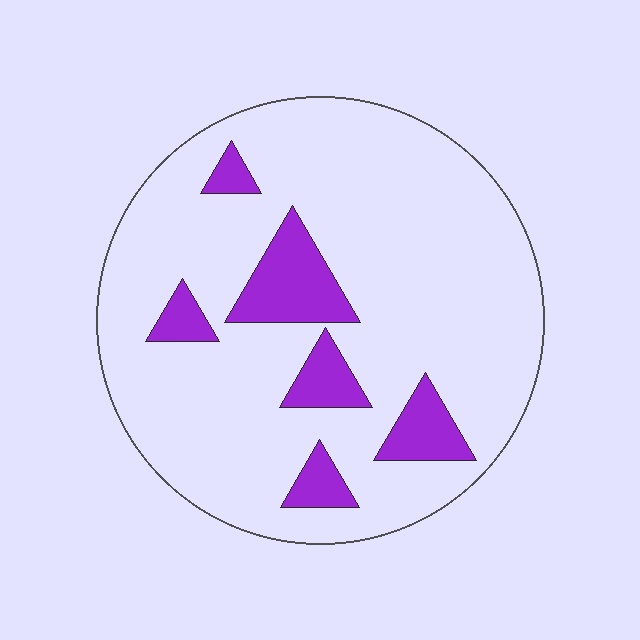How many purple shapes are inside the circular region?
6.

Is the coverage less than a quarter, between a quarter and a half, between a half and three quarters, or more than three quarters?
Less than a quarter.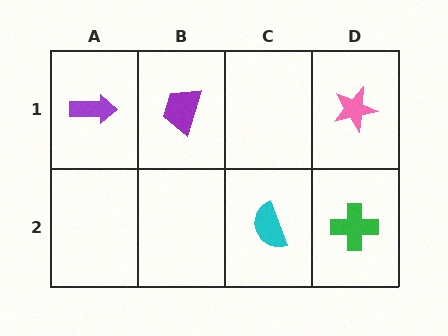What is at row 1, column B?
A purple trapezoid.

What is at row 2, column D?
A green cross.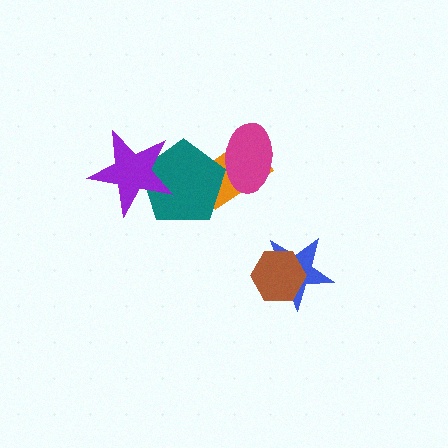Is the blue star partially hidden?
Yes, it is partially covered by another shape.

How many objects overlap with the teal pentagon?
3 objects overlap with the teal pentagon.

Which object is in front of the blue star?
The brown hexagon is in front of the blue star.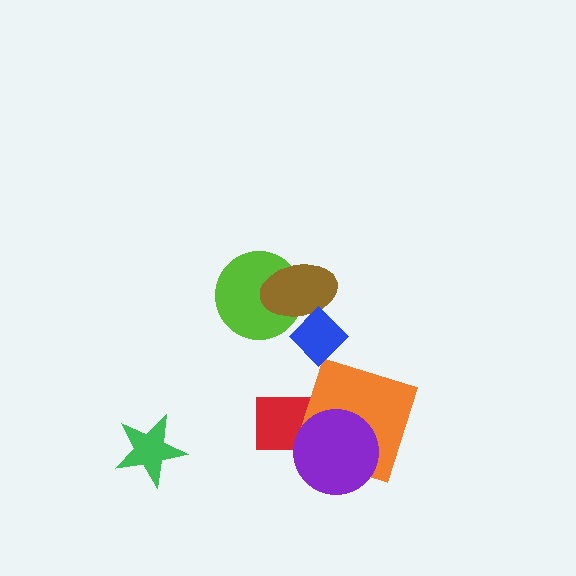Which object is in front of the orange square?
The purple circle is in front of the orange square.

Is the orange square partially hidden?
Yes, it is partially covered by another shape.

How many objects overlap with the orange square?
2 objects overlap with the orange square.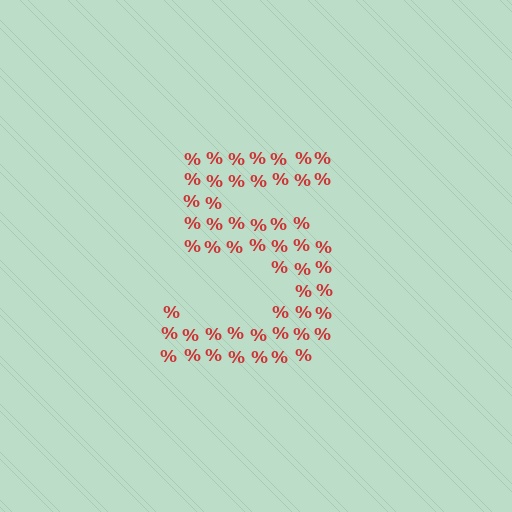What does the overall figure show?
The overall figure shows the digit 5.